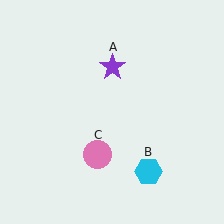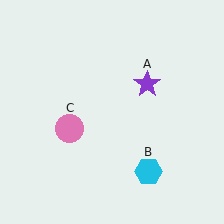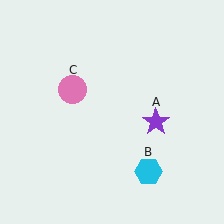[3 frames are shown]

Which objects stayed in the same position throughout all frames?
Cyan hexagon (object B) remained stationary.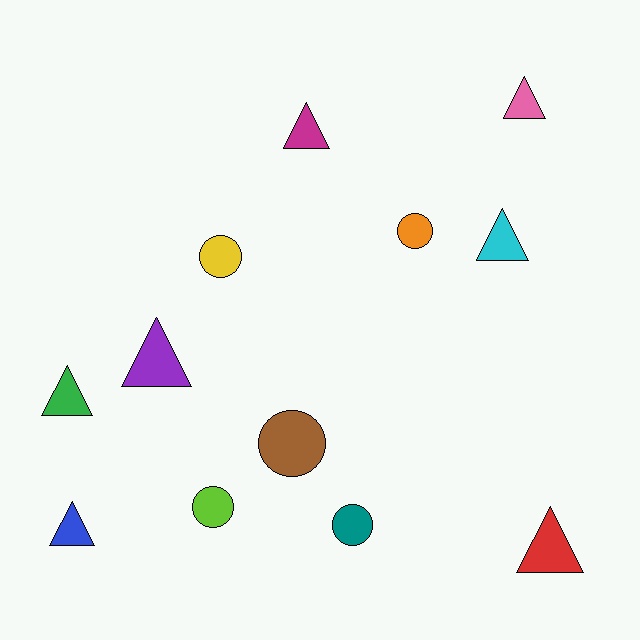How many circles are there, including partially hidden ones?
There are 5 circles.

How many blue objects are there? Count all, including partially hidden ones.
There is 1 blue object.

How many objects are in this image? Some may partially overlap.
There are 12 objects.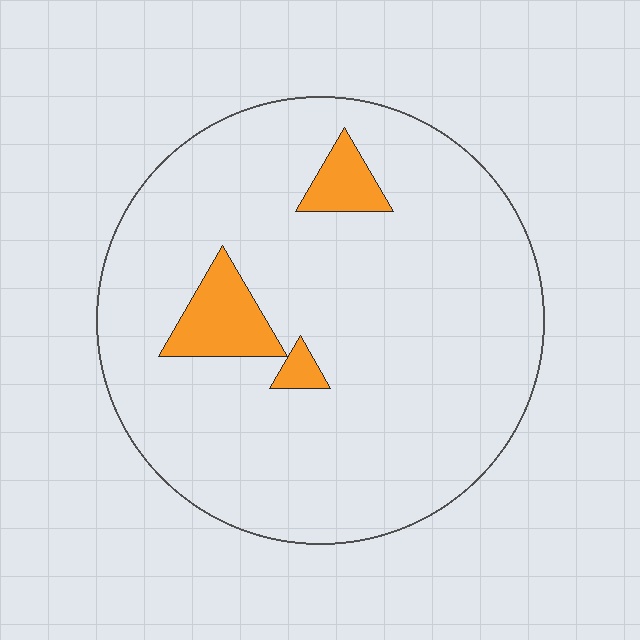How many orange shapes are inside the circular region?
3.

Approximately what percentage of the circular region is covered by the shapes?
Approximately 10%.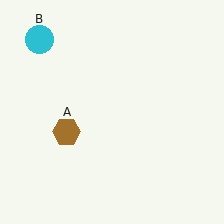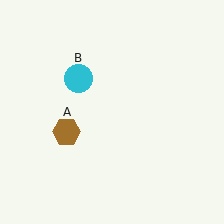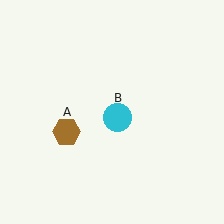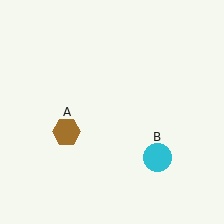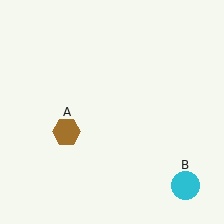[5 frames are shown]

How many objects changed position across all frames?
1 object changed position: cyan circle (object B).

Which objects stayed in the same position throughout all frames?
Brown hexagon (object A) remained stationary.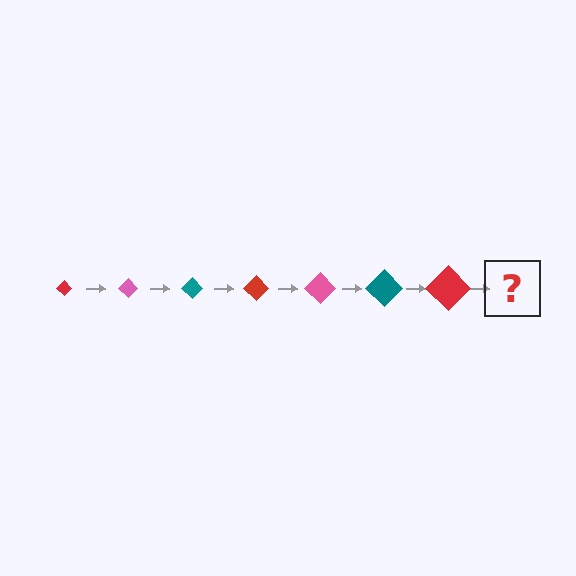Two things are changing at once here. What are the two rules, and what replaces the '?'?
The two rules are that the diamond grows larger each step and the color cycles through red, pink, and teal. The '?' should be a pink diamond, larger than the previous one.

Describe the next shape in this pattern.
It should be a pink diamond, larger than the previous one.